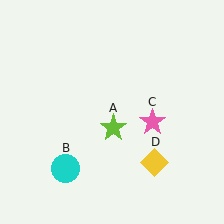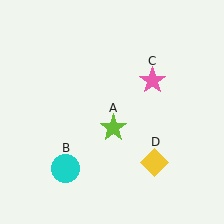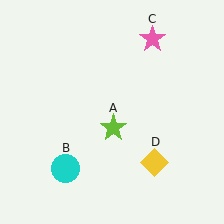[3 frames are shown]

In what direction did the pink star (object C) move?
The pink star (object C) moved up.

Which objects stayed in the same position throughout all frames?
Lime star (object A) and cyan circle (object B) and yellow diamond (object D) remained stationary.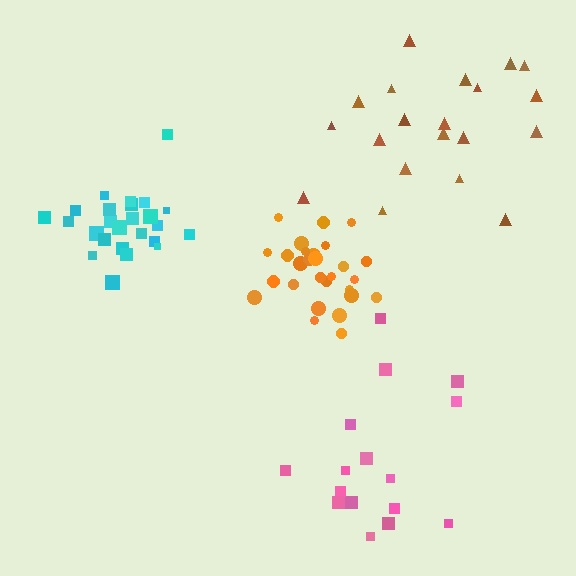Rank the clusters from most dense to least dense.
cyan, orange, pink, brown.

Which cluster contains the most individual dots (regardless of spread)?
Orange (28).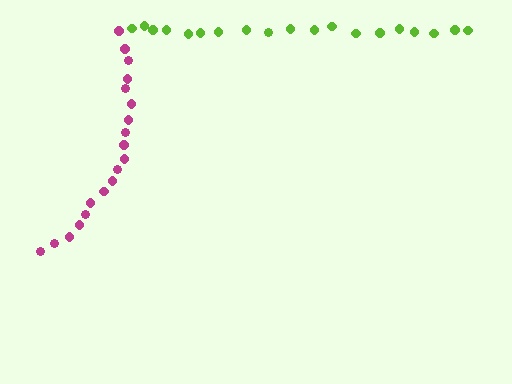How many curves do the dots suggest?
There are 2 distinct paths.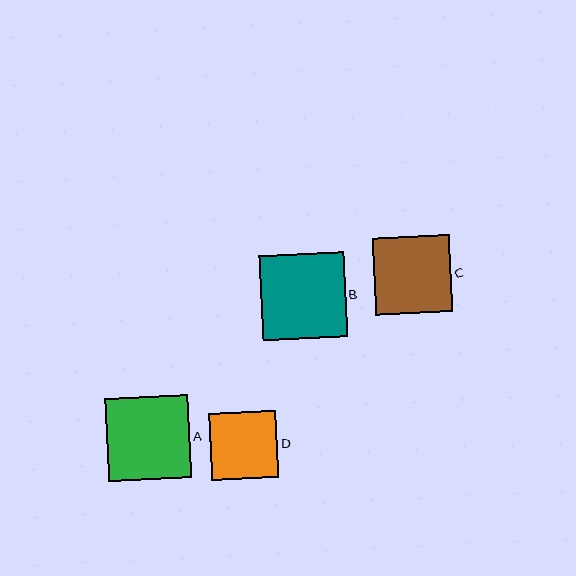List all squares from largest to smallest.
From largest to smallest: B, A, C, D.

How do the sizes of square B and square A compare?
Square B and square A are approximately the same size.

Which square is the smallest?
Square D is the smallest with a size of approximately 67 pixels.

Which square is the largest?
Square B is the largest with a size of approximately 85 pixels.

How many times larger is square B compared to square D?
Square B is approximately 1.3 times the size of square D.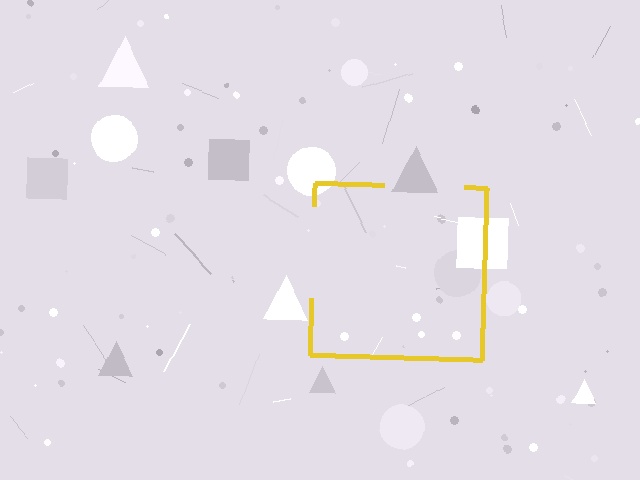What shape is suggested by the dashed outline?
The dashed outline suggests a square.